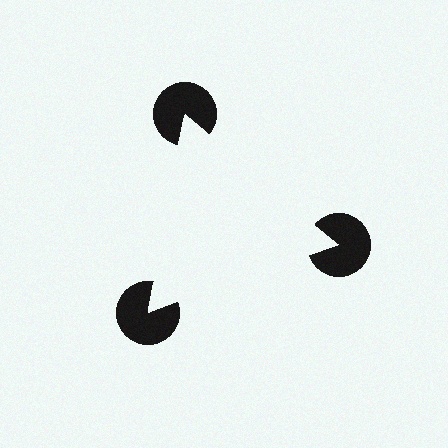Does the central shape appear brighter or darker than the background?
It typically appears slightly brighter than the background, even though no actual brightness change is drawn.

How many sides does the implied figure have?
3 sides.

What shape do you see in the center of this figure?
An illusory triangle — its edges are inferred from the aligned wedge cuts in the pac-man discs, not physically drawn.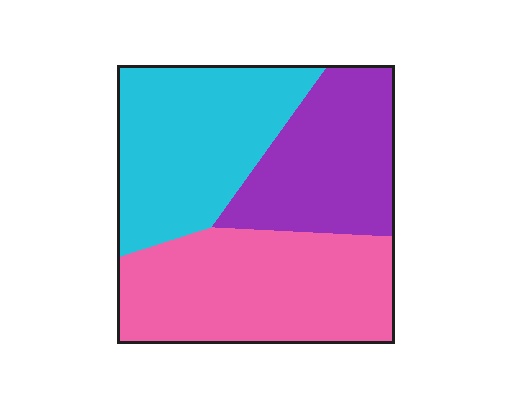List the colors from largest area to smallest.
From largest to smallest: pink, cyan, purple.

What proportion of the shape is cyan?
Cyan takes up about one third (1/3) of the shape.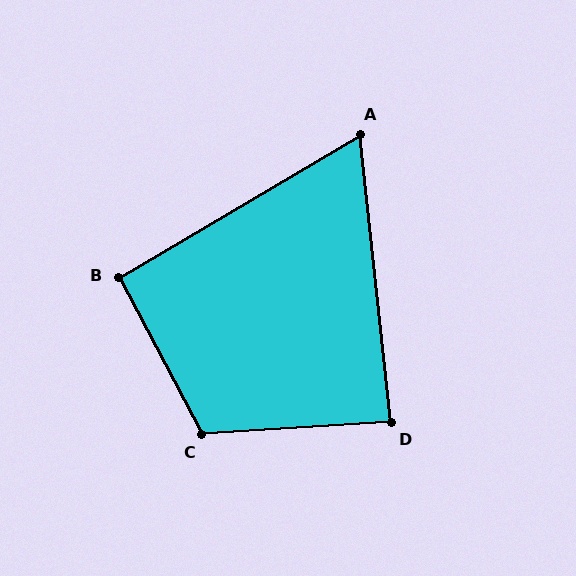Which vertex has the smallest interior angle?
A, at approximately 66 degrees.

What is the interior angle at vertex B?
Approximately 93 degrees (approximately right).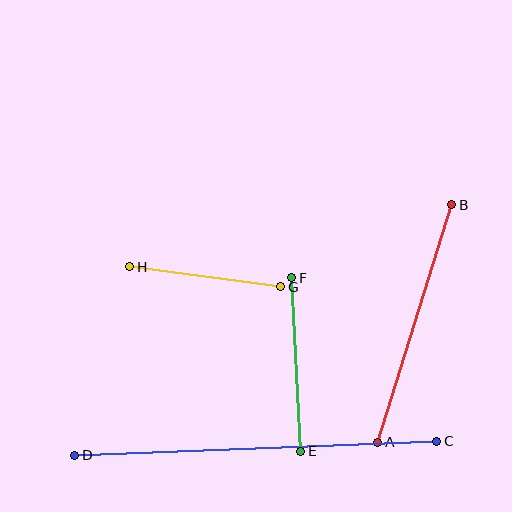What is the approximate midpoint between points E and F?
The midpoint is at approximately (296, 364) pixels.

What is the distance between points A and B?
The distance is approximately 249 pixels.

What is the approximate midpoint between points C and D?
The midpoint is at approximately (256, 448) pixels.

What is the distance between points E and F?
The distance is approximately 174 pixels.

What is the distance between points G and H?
The distance is approximately 152 pixels.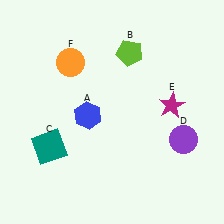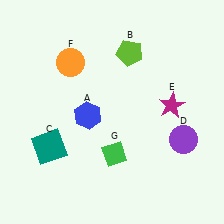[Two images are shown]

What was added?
A green diamond (G) was added in Image 2.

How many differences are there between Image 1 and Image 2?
There is 1 difference between the two images.